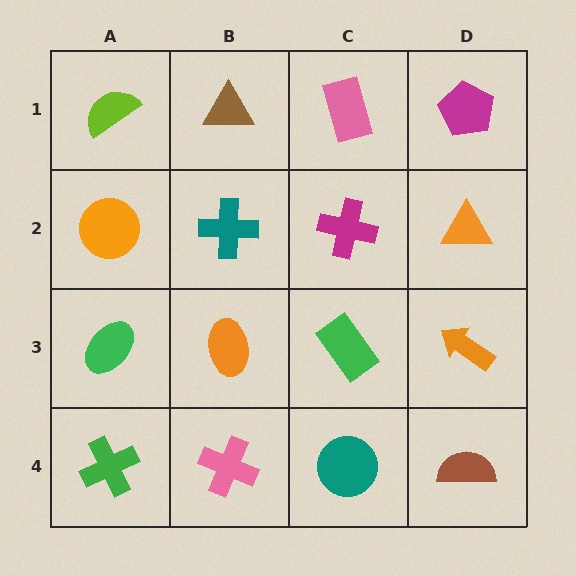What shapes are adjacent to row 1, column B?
A teal cross (row 2, column B), a lime semicircle (row 1, column A), a pink rectangle (row 1, column C).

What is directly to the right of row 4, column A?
A pink cross.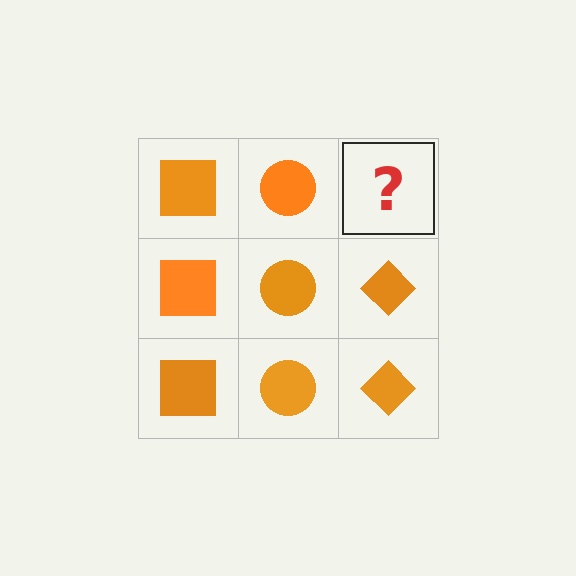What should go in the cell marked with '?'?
The missing cell should contain an orange diamond.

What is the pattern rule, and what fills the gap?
The rule is that each column has a consistent shape. The gap should be filled with an orange diamond.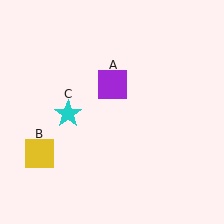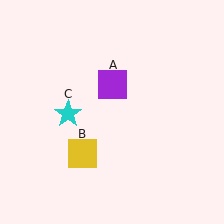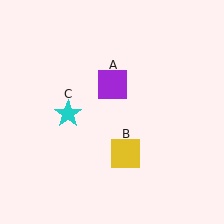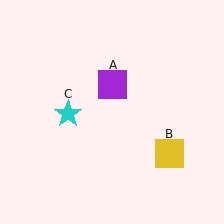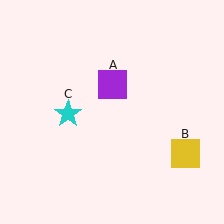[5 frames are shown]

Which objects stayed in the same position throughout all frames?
Purple square (object A) and cyan star (object C) remained stationary.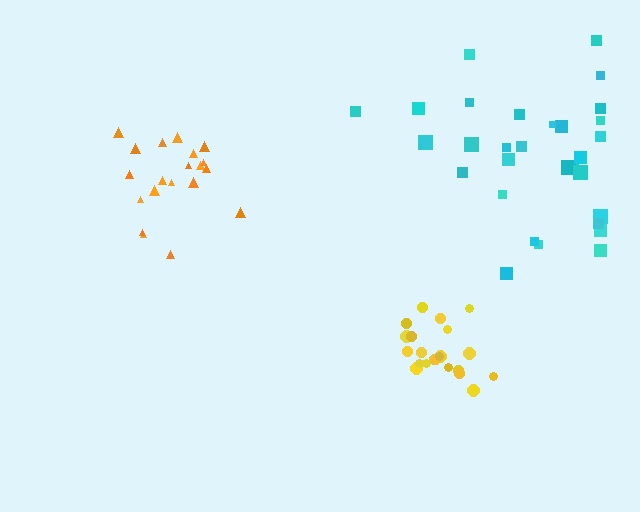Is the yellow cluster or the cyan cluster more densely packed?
Yellow.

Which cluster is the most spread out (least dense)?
Cyan.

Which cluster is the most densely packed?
Yellow.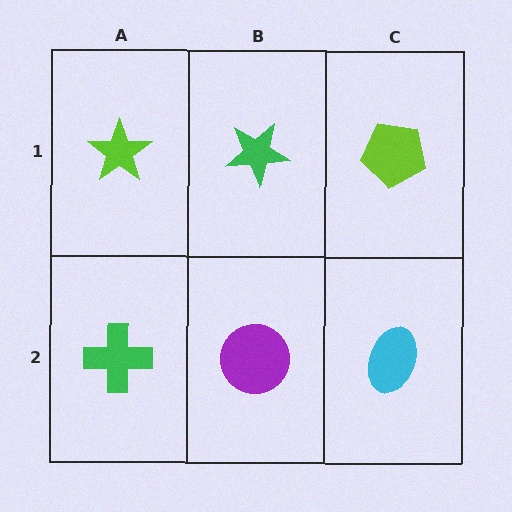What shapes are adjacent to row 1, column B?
A purple circle (row 2, column B), a lime star (row 1, column A), a lime pentagon (row 1, column C).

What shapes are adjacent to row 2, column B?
A green star (row 1, column B), a green cross (row 2, column A), a cyan ellipse (row 2, column C).